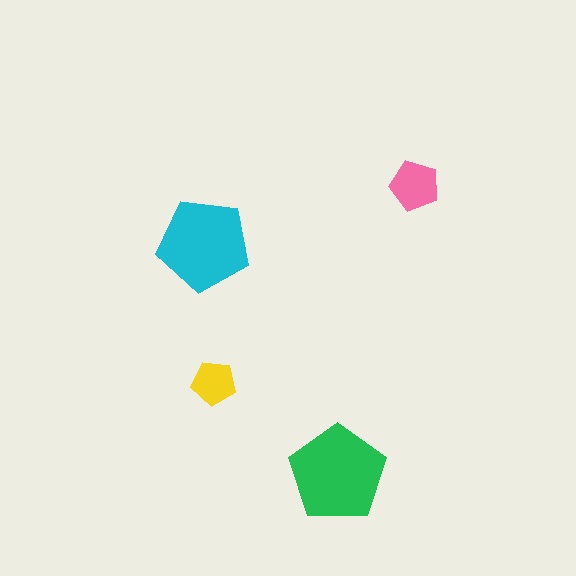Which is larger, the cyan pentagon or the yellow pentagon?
The cyan one.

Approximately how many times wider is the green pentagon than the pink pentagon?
About 2 times wider.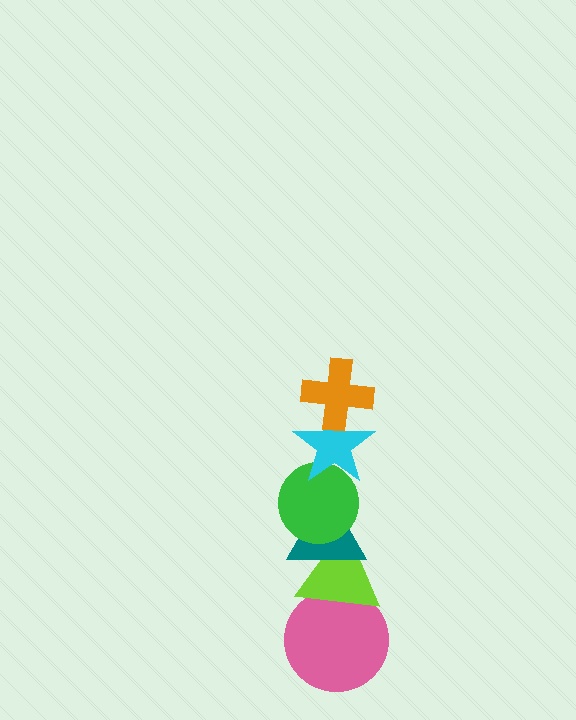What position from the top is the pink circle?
The pink circle is 6th from the top.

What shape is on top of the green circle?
The cyan star is on top of the green circle.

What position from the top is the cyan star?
The cyan star is 2nd from the top.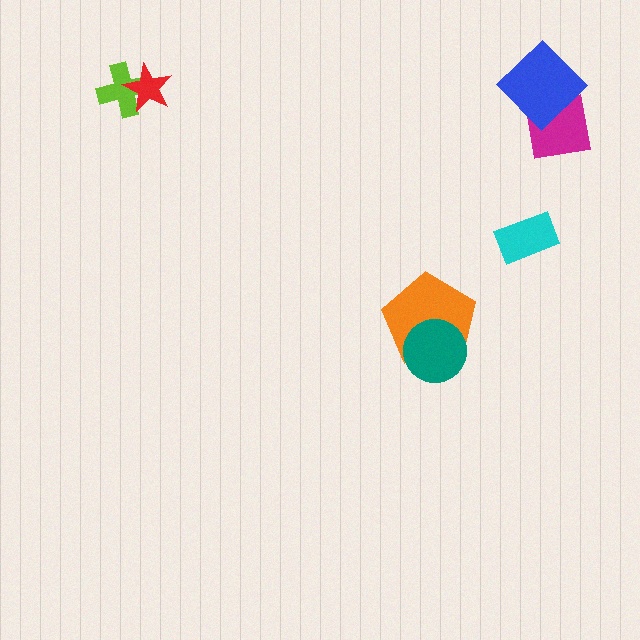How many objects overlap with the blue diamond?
1 object overlaps with the blue diamond.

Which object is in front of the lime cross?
The red star is in front of the lime cross.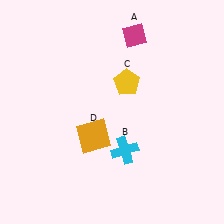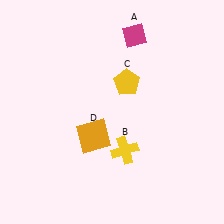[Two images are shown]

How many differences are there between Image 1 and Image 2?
There is 1 difference between the two images.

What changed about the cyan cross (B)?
In Image 1, B is cyan. In Image 2, it changed to yellow.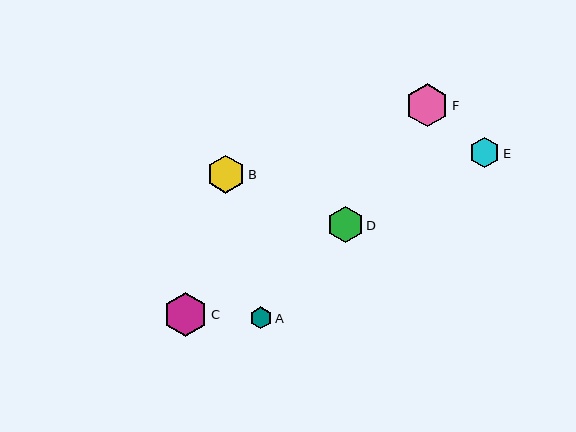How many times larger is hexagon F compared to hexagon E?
Hexagon F is approximately 1.4 times the size of hexagon E.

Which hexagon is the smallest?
Hexagon A is the smallest with a size of approximately 22 pixels.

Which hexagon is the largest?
Hexagon C is the largest with a size of approximately 44 pixels.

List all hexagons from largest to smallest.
From largest to smallest: C, F, B, D, E, A.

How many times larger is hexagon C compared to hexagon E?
Hexagon C is approximately 1.4 times the size of hexagon E.